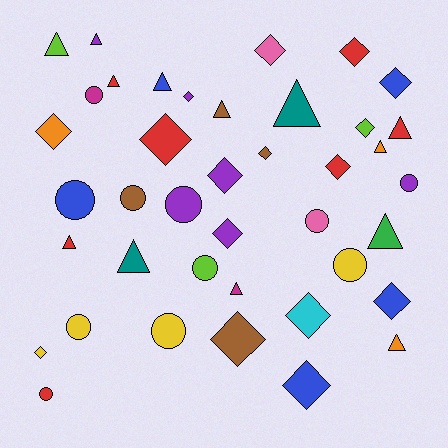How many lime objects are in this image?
There are 3 lime objects.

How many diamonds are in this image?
There are 16 diamonds.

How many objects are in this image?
There are 40 objects.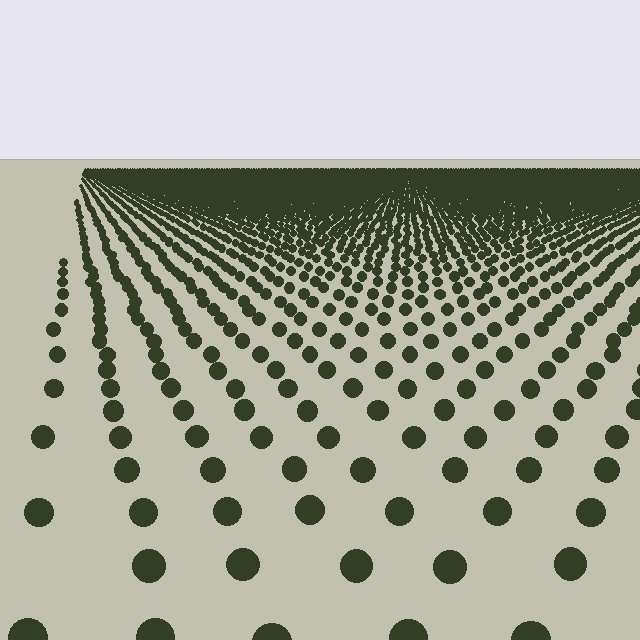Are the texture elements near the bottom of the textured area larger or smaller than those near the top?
Larger. Near the bottom, elements are closer to the viewer and appear at a bigger on-screen size.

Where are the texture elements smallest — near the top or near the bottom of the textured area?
Near the top.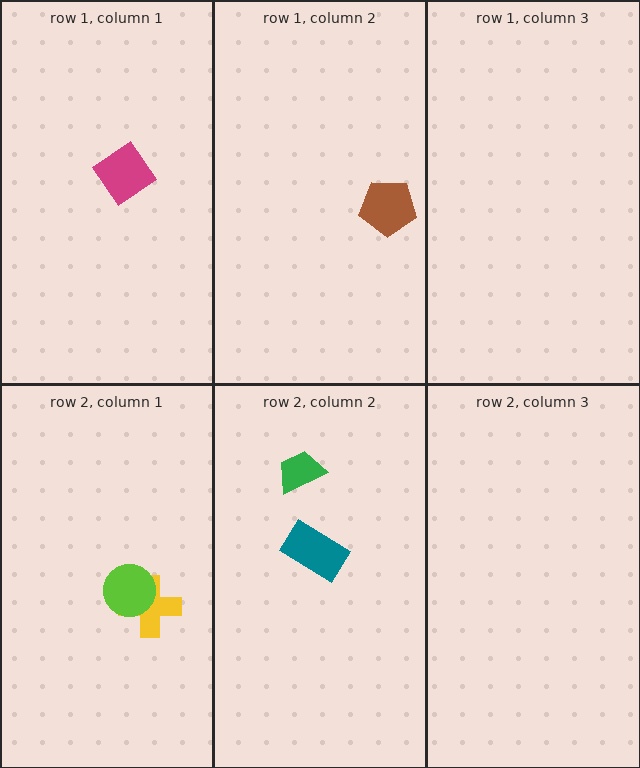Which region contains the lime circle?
The row 2, column 1 region.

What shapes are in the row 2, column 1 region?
The yellow cross, the lime circle.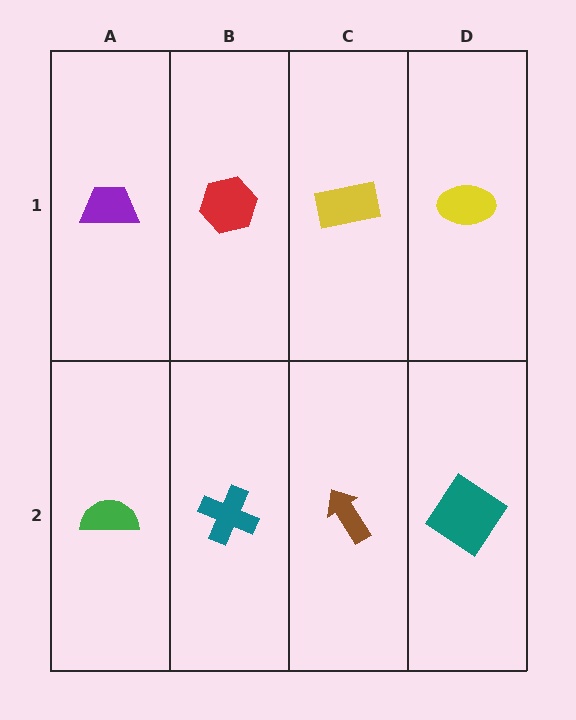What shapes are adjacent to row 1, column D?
A teal diamond (row 2, column D), a yellow rectangle (row 1, column C).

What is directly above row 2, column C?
A yellow rectangle.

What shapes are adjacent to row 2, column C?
A yellow rectangle (row 1, column C), a teal cross (row 2, column B), a teal diamond (row 2, column D).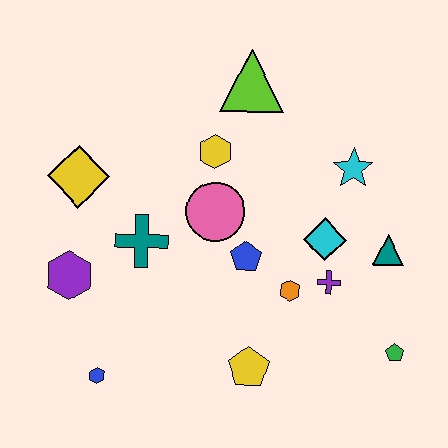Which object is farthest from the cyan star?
The blue hexagon is farthest from the cyan star.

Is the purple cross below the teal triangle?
Yes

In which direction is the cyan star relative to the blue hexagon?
The cyan star is to the right of the blue hexagon.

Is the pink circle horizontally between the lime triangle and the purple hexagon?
Yes